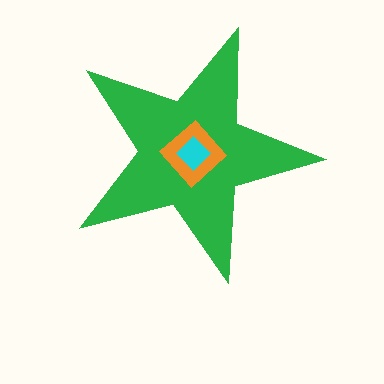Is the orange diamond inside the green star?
Yes.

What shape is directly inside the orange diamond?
The cyan diamond.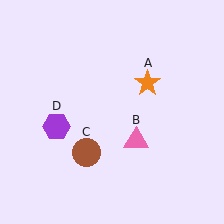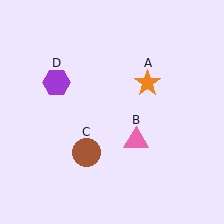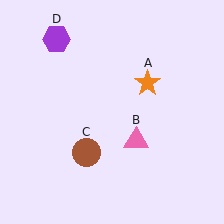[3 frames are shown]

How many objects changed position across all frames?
1 object changed position: purple hexagon (object D).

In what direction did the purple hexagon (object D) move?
The purple hexagon (object D) moved up.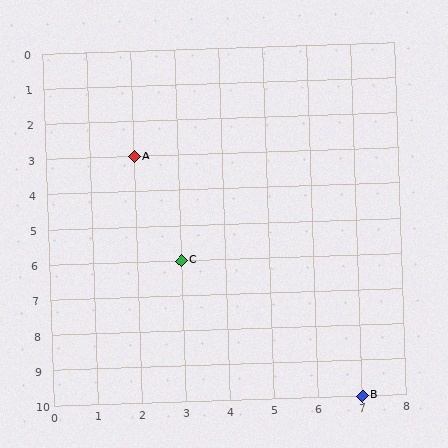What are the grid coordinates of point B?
Point B is at grid coordinates (7, 10).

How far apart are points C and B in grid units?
Points C and B are 4 columns and 4 rows apart (about 5.7 grid units diagonally).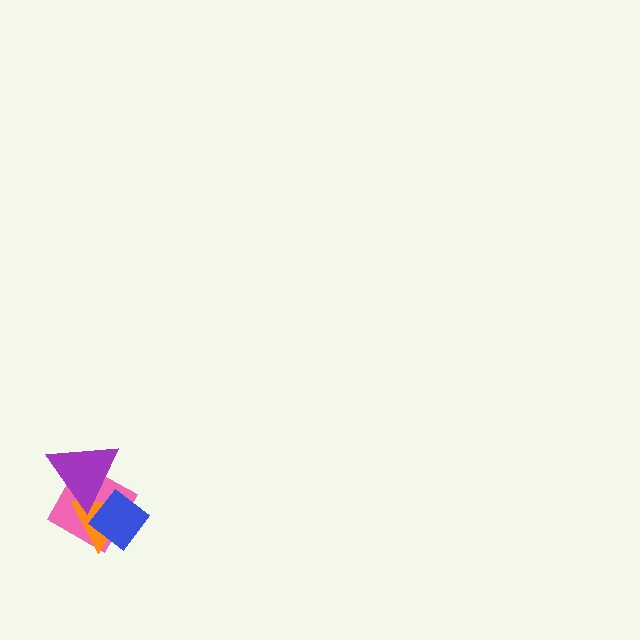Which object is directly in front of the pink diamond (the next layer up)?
The orange triangle is directly in front of the pink diamond.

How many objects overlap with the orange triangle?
3 objects overlap with the orange triangle.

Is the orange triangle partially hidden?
Yes, it is partially covered by another shape.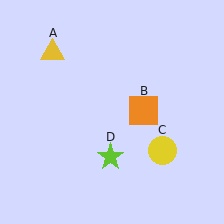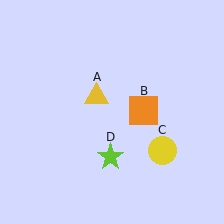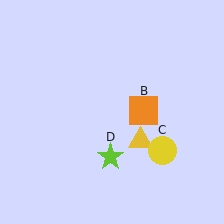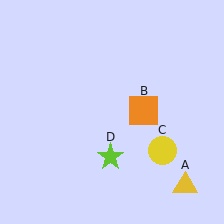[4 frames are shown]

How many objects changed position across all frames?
1 object changed position: yellow triangle (object A).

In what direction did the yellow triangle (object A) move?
The yellow triangle (object A) moved down and to the right.